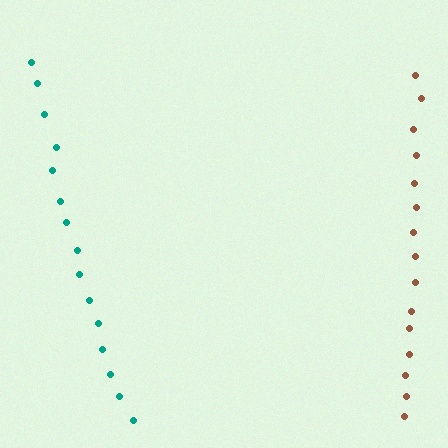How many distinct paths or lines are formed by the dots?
There are 2 distinct paths.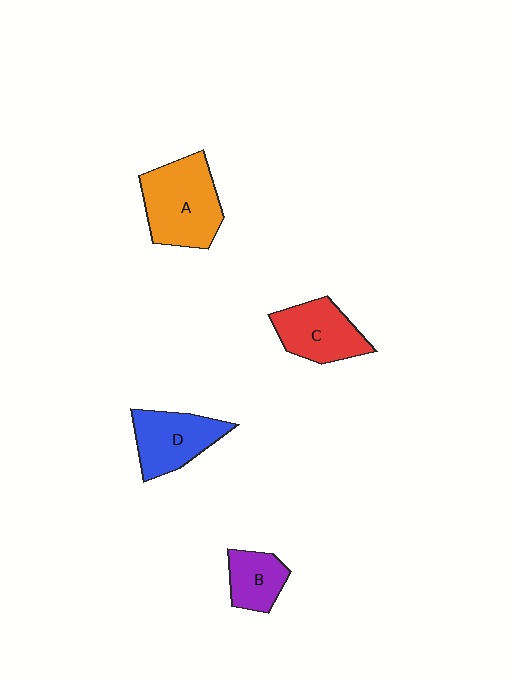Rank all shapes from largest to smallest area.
From largest to smallest: A (orange), D (blue), C (red), B (purple).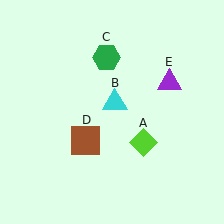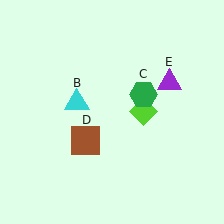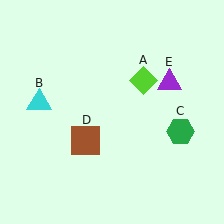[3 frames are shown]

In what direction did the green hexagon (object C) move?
The green hexagon (object C) moved down and to the right.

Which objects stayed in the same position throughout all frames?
Brown square (object D) and purple triangle (object E) remained stationary.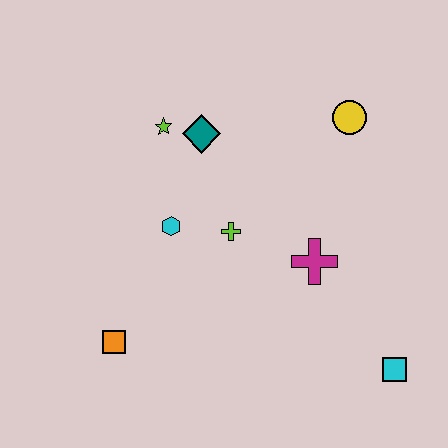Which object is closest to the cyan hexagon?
The lime cross is closest to the cyan hexagon.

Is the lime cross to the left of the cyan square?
Yes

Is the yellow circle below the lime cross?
No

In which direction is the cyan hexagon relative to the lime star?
The cyan hexagon is below the lime star.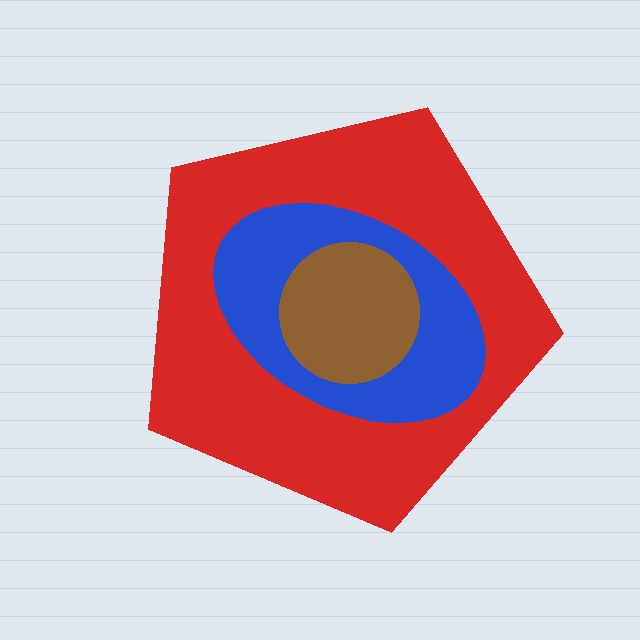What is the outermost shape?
The red pentagon.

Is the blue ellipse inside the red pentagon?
Yes.